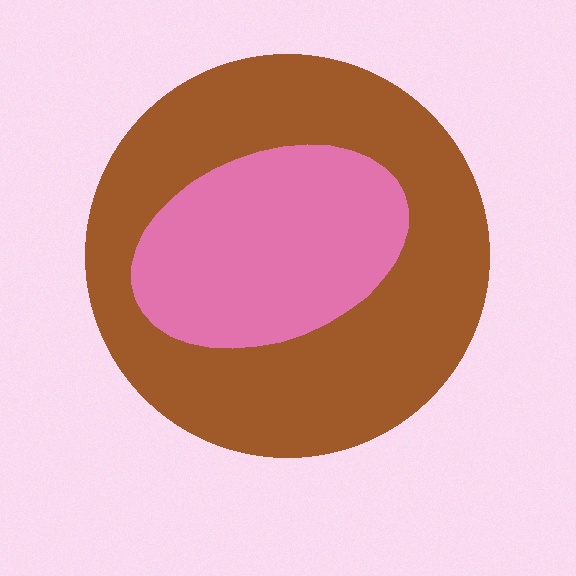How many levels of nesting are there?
2.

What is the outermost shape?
The brown circle.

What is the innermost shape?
The pink ellipse.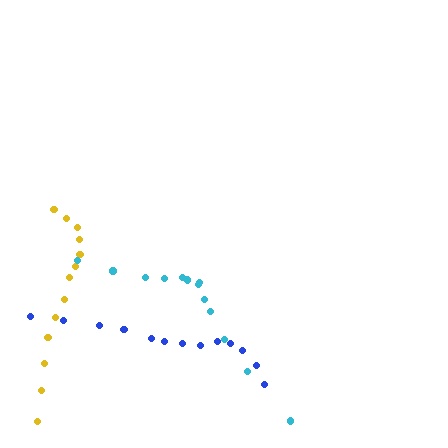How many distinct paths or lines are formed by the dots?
There are 3 distinct paths.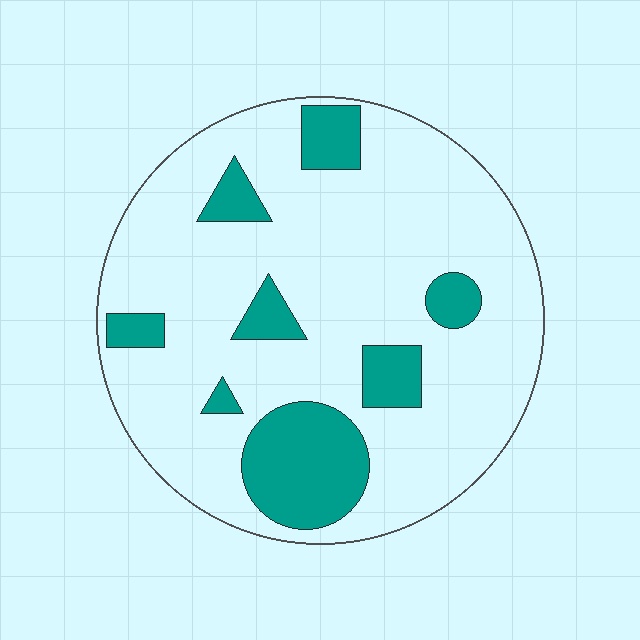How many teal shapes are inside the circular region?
8.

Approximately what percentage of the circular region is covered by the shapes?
Approximately 20%.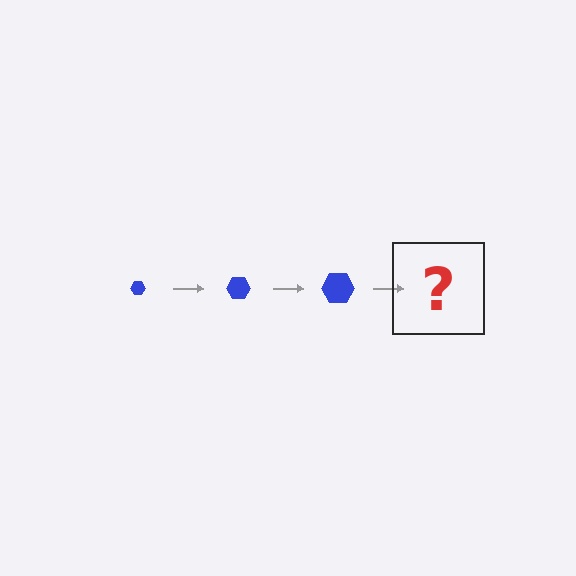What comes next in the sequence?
The next element should be a blue hexagon, larger than the previous one.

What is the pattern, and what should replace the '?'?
The pattern is that the hexagon gets progressively larger each step. The '?' should be a blue hexagon, larger than the previous one.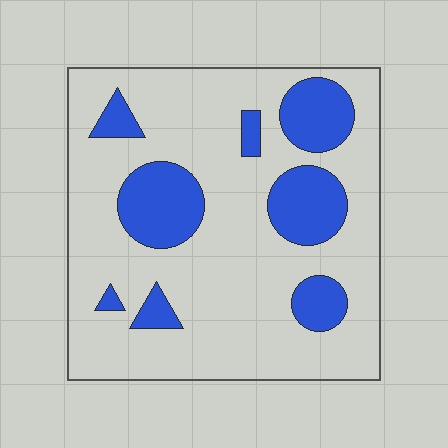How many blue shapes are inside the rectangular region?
8.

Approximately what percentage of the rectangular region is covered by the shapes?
Approximately 25%.